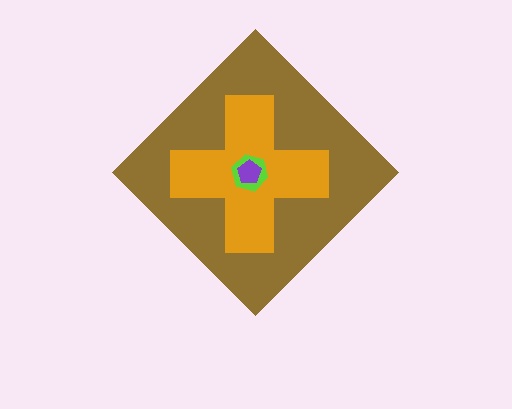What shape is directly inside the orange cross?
The lime hexagon.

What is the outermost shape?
The brown diamond.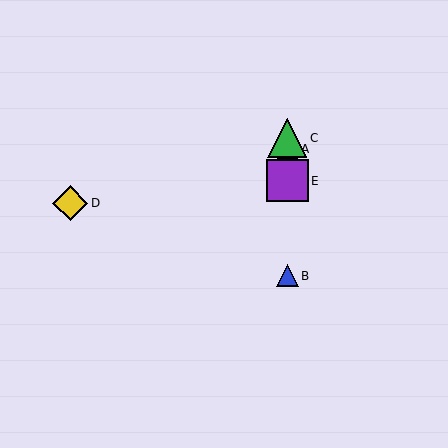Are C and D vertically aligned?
No, C is at x≈287 and D is at x≈70.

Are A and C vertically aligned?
Yes, both are at x≈287.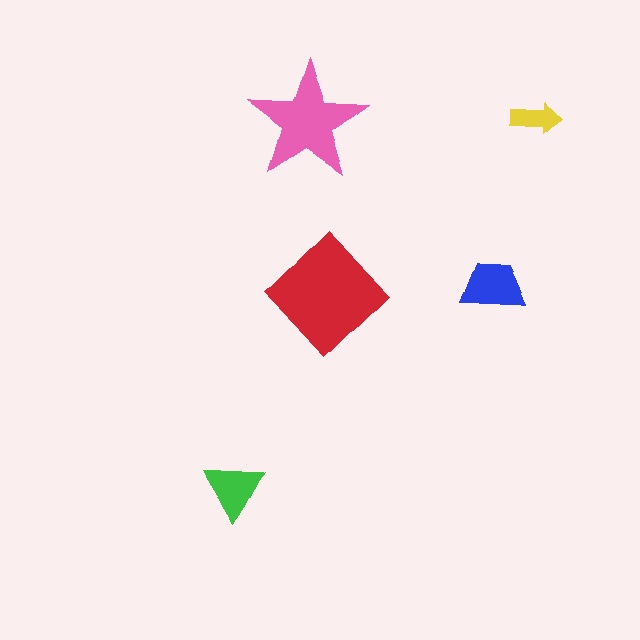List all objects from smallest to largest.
The yellow arrow, the green triangle, the blue trapezoid, the pink star, the red diamond.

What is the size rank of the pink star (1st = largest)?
2nd.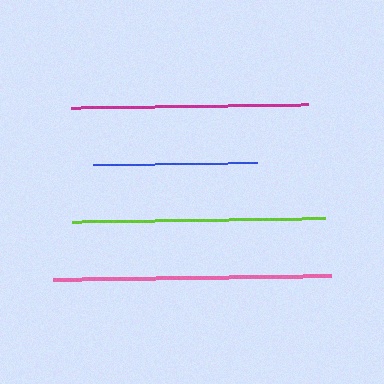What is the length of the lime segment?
The lime segment is approximately 253 pixels long.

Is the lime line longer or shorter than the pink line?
The pink line is longer than the lime line.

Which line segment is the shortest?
The blue line is the shortest at approximately 164 pixels.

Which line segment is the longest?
The pink line is the longest at approximately 278 pixels.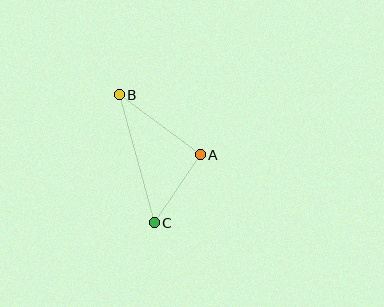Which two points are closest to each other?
Points A and C are closest to each other.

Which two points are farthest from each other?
Points B and C are farthest from each other.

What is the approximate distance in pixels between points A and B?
The distance between A and B is approximately 101 pixels.